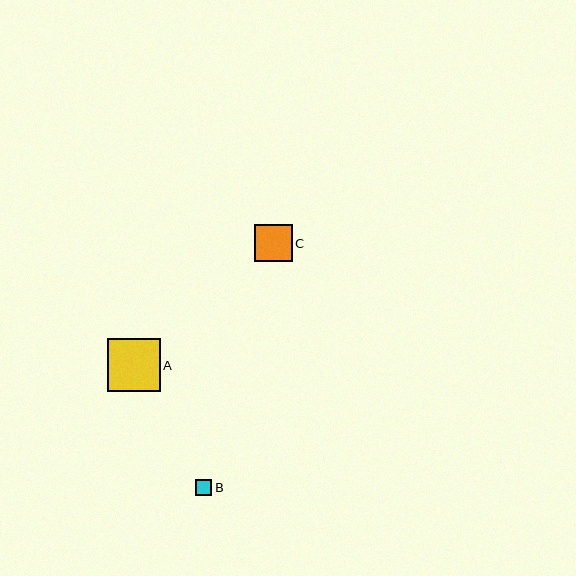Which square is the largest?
Square A is the largest with a size of approximately 53 pixels.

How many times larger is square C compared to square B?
Square C is approximately 2.3 times the size of square B.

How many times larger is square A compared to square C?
Square A is approximately 1.4 times the size of square C.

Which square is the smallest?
Square B is the smallest with a size of approximately 16 pixels.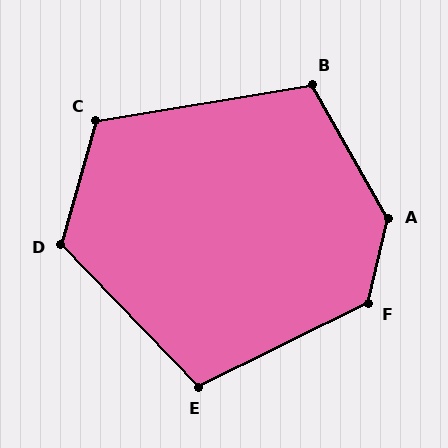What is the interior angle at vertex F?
Approximately 130 degrees (obtuse).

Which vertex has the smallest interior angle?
E, at approximately 108 degrees.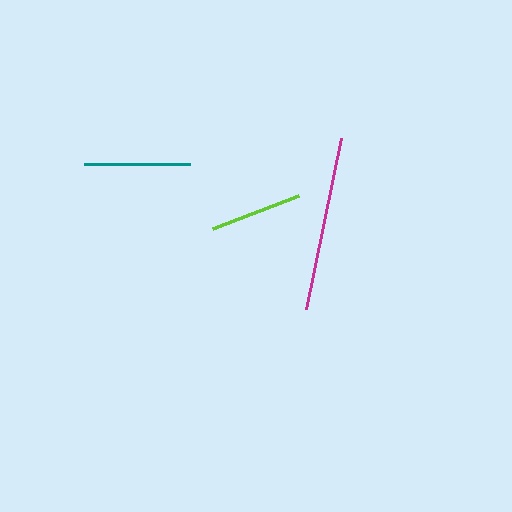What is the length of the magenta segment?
The magenta segment is approximately 175 pixels long.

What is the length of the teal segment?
The teal segment is approximately 106 pixels long.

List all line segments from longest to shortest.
From longest to shortest: magenta, teal, lime.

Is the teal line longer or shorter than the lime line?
The teal line is longer than the lime line.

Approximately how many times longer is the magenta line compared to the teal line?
The magenta line is approximately 1.6 times the length of the teal line.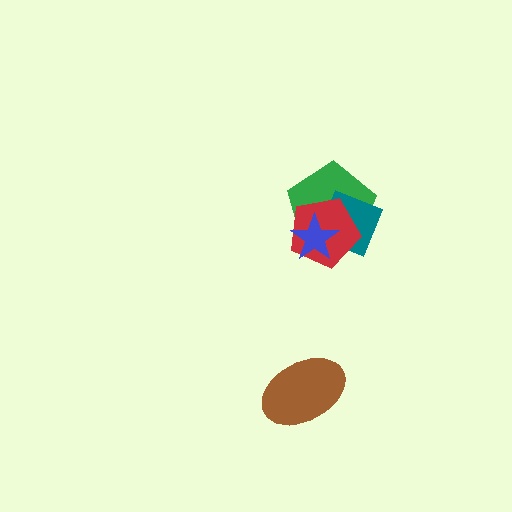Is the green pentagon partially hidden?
Yes, it is partially covered by another shape.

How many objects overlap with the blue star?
3 objects overlap with the blue star.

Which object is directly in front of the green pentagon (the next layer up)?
The teal diamond is directly in front of the green pentagon.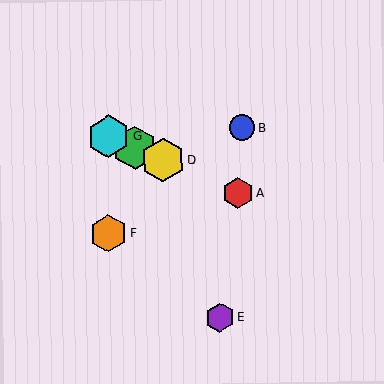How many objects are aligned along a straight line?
4 objects (A, C, D, G) are aligned along a straight line.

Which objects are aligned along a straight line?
Objects A, C, D, G are aligned along a straight line.